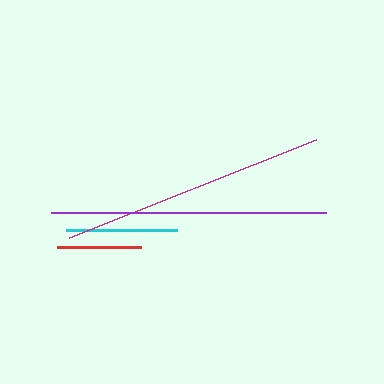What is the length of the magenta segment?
The magenta segment is approximately 265 pixels long.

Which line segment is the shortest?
The red line is the shortest at approximately 85 pixels.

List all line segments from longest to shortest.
From longest to shortest: purple, magenta, cyan, red.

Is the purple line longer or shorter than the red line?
The purple line is longer than the red line.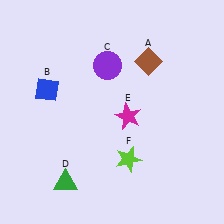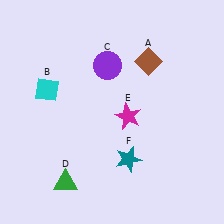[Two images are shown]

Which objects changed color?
B changed from blue to cyan. F changed from lime to teal.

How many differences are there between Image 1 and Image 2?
There are 2 differences between the two images.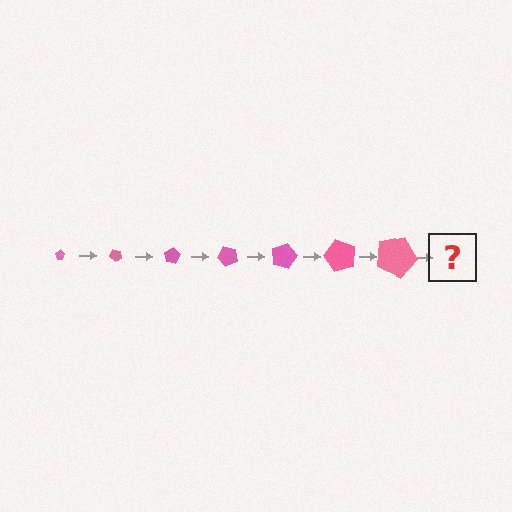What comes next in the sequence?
The next element should be a pentagon, larger than the previous one and rotated 280 degrees from the start.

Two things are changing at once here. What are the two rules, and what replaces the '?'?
The two rules are that the pentagon grows larger each step and it rotates 40 degrees each step. The '?' should be a pentagon, larger than the previous one and rotated 280 degrees from the start.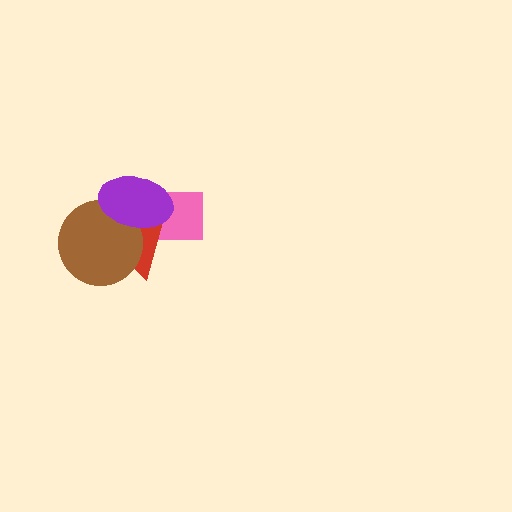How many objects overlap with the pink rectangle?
3 objects overlap with the pink rectangle.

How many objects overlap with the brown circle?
3 objects overlap with the brown circle.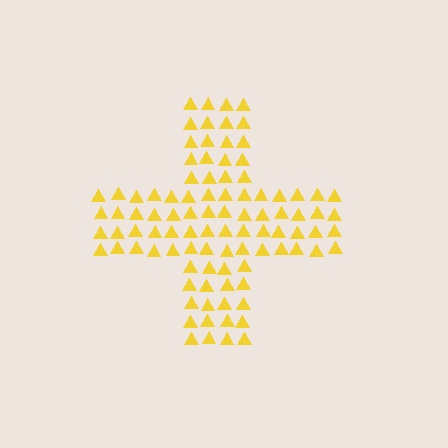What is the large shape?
The large shape is a cross.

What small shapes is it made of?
It is made of small triangles.